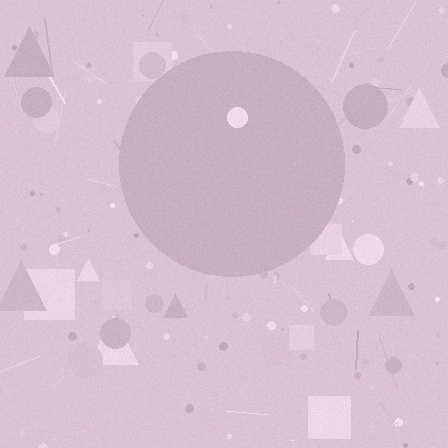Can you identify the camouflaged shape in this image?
The camouflaged shape is a circle.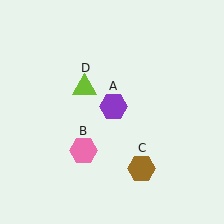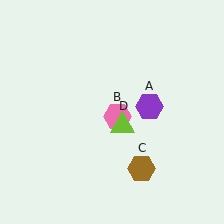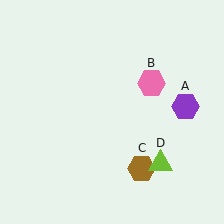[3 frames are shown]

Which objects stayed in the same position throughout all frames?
Brown hexagon (object C) remained stationary.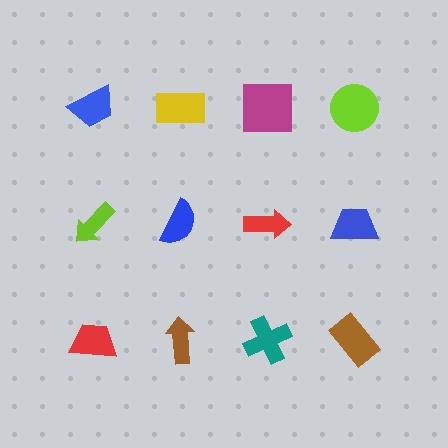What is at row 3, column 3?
A teal cross.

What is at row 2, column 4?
A blue trapezoid.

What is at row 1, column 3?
A magenta square.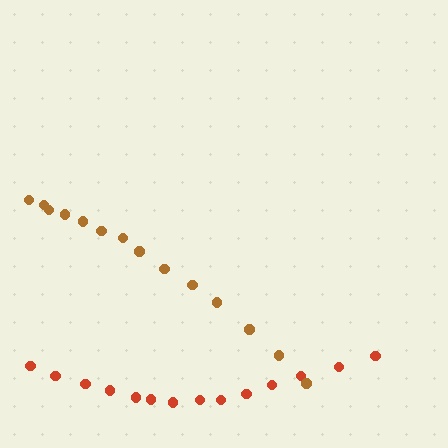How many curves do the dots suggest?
There are 2 distinct paths.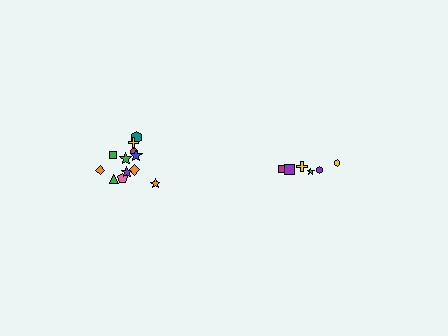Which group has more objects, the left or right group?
The left group.